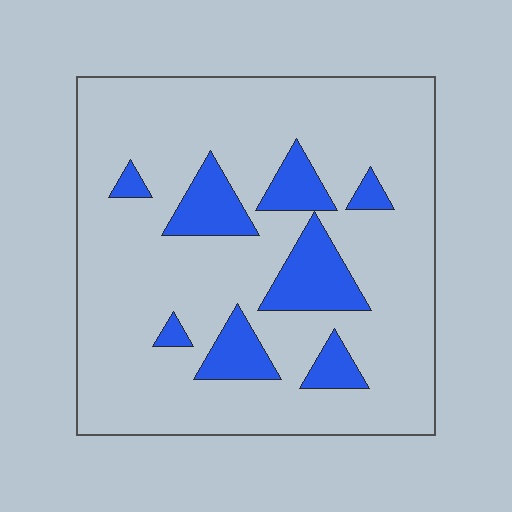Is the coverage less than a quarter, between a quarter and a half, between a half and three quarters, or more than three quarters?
Less than a quarter.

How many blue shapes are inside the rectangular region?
8.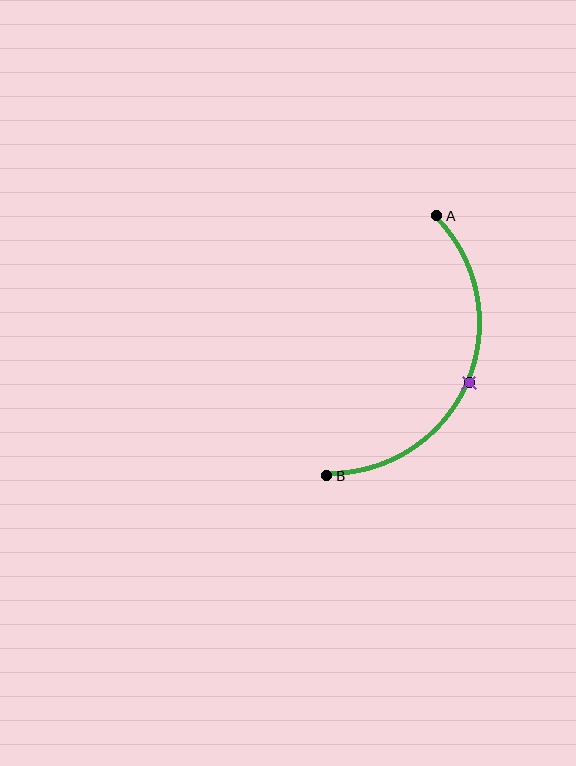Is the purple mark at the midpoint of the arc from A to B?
Yes. The purple mark lies on the arc at equal arc-length from both A and B — it is the arc midpoint.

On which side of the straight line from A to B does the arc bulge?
The arc bulges to the right of the straight line connecting A and B.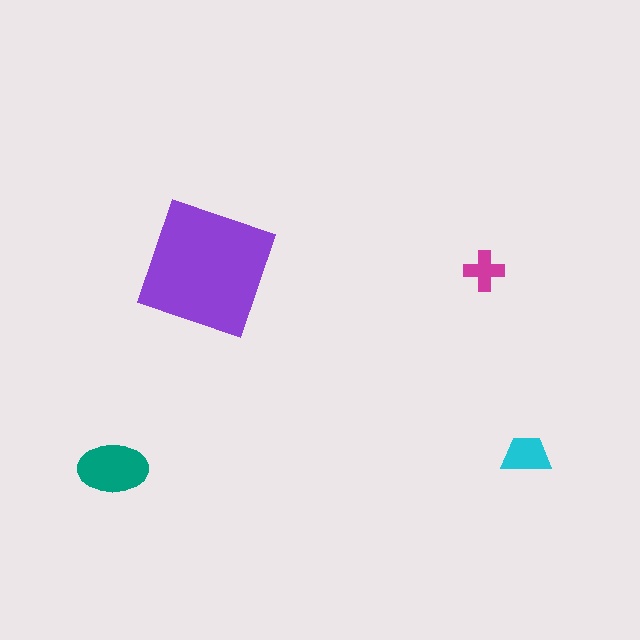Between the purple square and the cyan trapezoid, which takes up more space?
The purple square.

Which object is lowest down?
The teal ellipse is bottommost.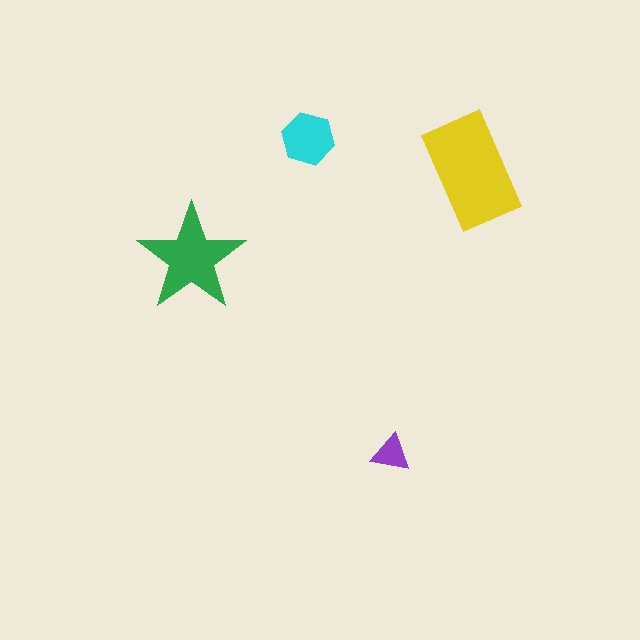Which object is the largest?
The yellow rectangle.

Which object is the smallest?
The purple triangle.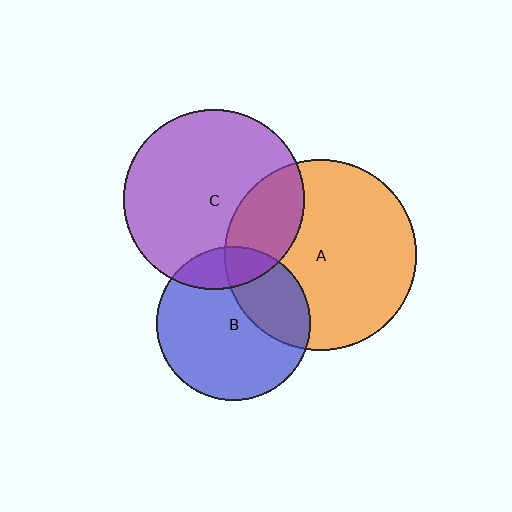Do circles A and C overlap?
Yes.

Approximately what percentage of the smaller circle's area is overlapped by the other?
Approximately 25%.